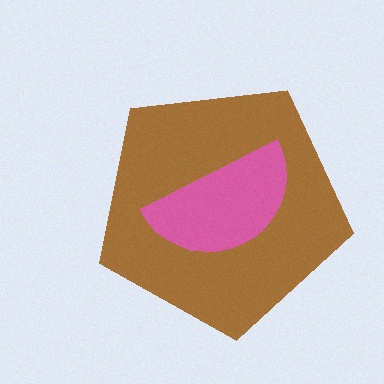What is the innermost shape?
The pink semicircle.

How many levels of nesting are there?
2.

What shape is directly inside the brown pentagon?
The pink semicircle.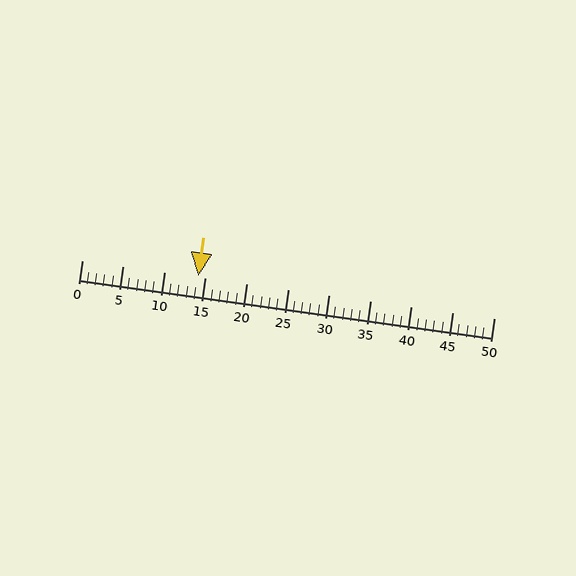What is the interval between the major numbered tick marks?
The major tick marks are spaced 5 units apart.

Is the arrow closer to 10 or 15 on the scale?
The arrow is closer to 15.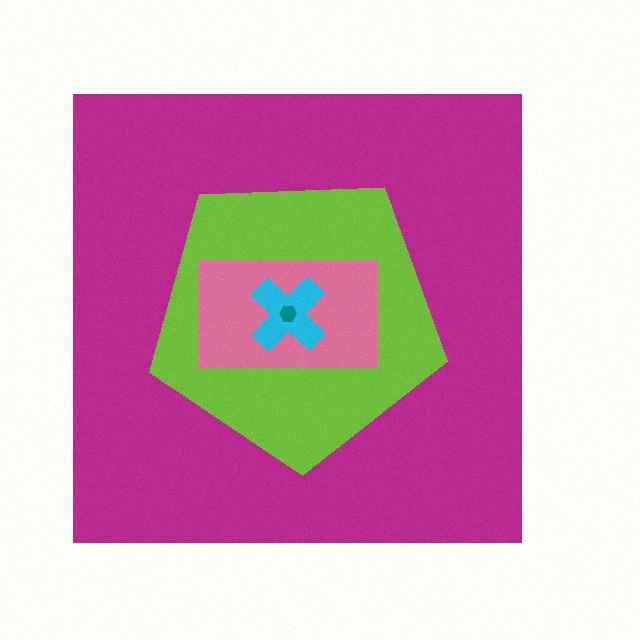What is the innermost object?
The teal hexagon.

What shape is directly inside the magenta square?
The lime pentagon.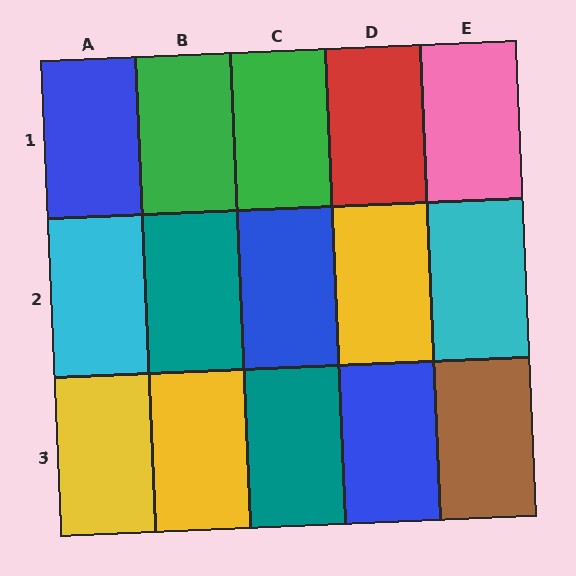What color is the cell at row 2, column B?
Teal.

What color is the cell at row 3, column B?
Yellow.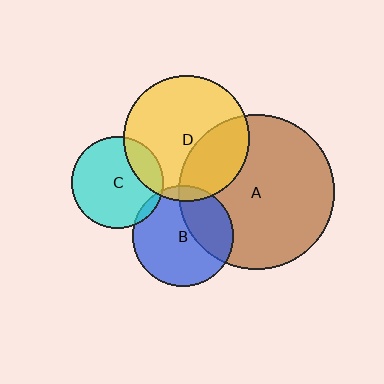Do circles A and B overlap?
Yes.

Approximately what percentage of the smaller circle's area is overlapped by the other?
Approximately 35%.